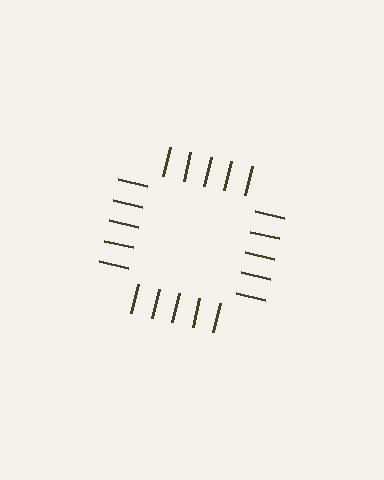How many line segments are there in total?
20 — 5 along each of the 4 edges.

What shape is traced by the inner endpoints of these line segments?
An illusory square — the line segments terminate on its edges but no continuous stroke is drawn.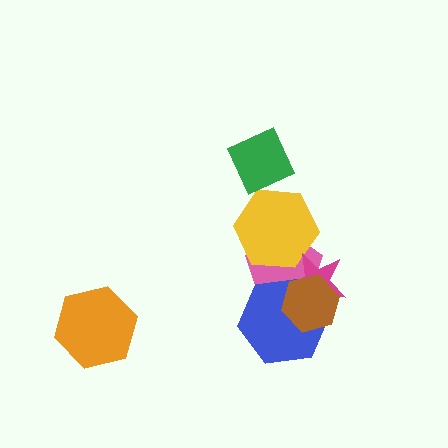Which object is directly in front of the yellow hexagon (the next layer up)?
The magenta star is directly in front of the yellow hexagon.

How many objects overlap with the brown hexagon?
3 objects overlap with the brown hexagon.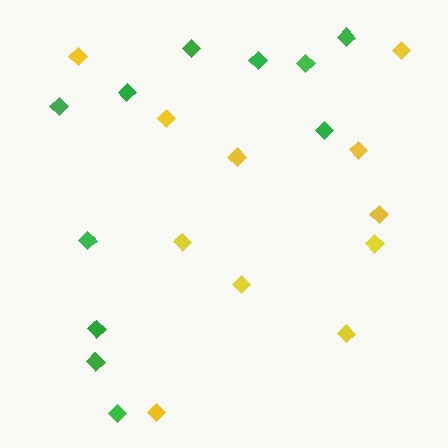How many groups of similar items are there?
There are 2 groups: one group of yellow diamonds (11) and one group of green diamonds (11).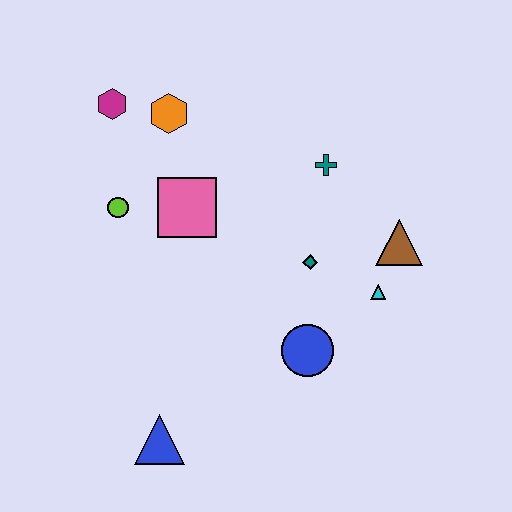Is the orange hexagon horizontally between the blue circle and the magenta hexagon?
Yes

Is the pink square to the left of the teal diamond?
Yes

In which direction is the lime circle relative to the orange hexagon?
The lime circle is below the orange hexagon.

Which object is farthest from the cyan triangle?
The magenta hexagon is farthest from the cyan triangle.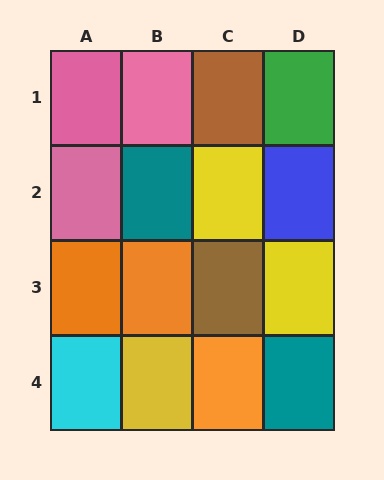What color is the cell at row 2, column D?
Blue.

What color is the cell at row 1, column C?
Brown.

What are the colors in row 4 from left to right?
Cyan, yellow, orange, teal.